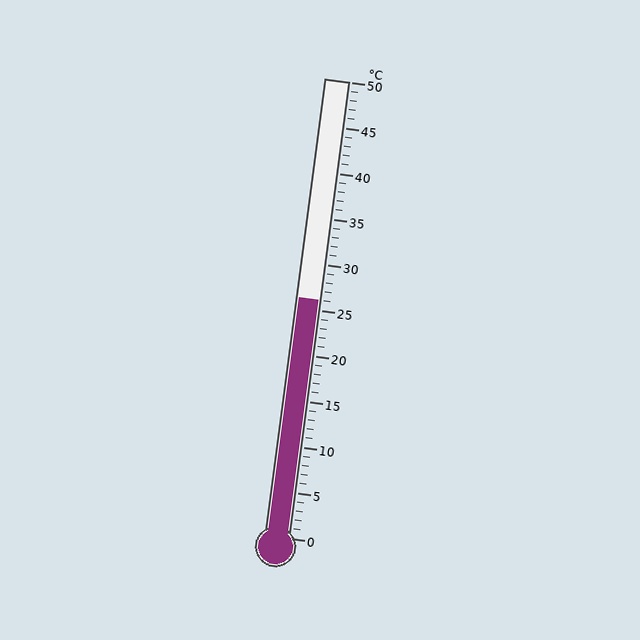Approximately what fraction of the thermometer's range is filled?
The thermometer is filled to approximately 50% of its range.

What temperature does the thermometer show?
The thermometer shows approximately 26°C.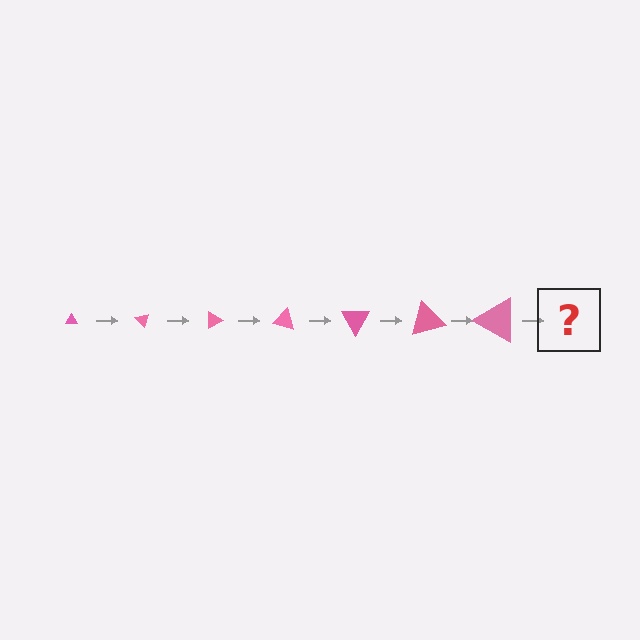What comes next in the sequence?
The next element should be a triangle, larger than the previous one and rotated 315 degrees from the start.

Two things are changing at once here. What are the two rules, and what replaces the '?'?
The two rules are that the triangle grows larger each step and it rotates 45 degrees each step. The '?' should be a triangle, larger than the previous one and rotated 315 degrees from the start.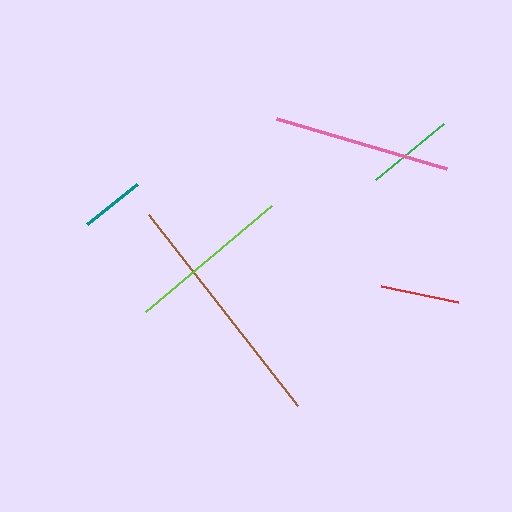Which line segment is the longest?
The brown line is the longest at approximately 242 pixels.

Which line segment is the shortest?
The teal line is the shortest at approximately 64 pixels.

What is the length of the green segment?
The green segment is approximately 87 pixels long.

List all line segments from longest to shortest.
From longest to shortest: brown, pink, lime, green, red, teal.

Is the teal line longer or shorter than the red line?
The red line is longer than the teal line.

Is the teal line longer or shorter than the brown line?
The brown line is longer than the teal line.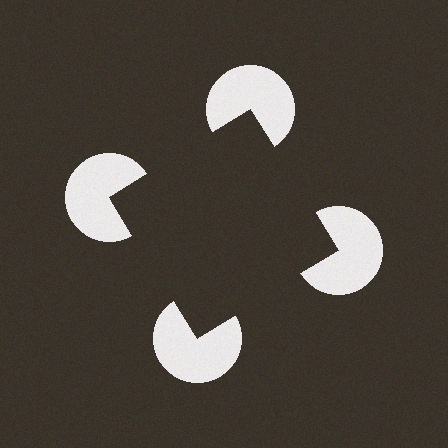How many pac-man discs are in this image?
There are 4 — one at each vertex of the illusory square.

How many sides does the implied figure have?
4 sides.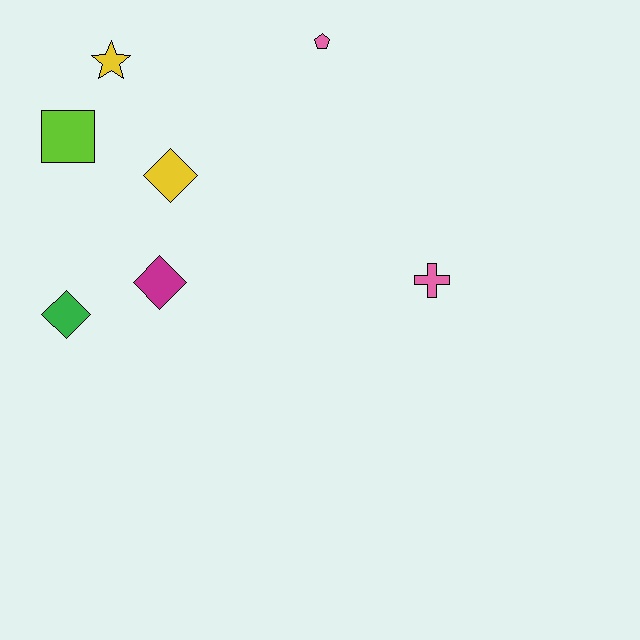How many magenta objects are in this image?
There is 1 magenta object.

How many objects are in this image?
There are 7 objects.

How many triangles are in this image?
There are no triangles.